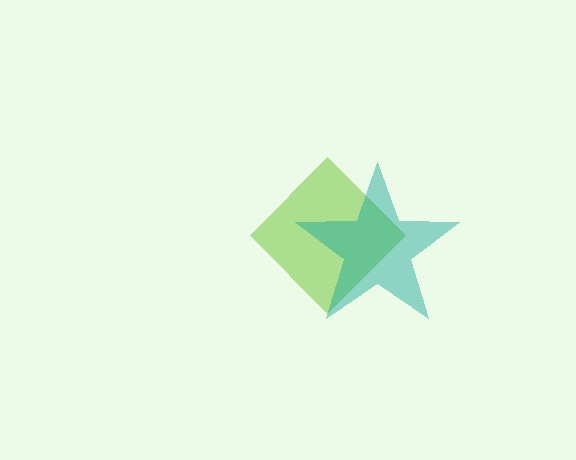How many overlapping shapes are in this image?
There are 2 overlapping shapes in the image.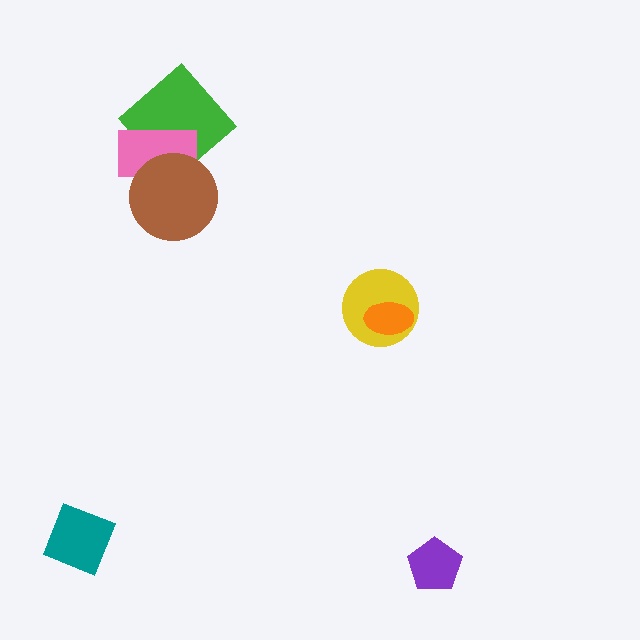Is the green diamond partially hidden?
Yes, it is partially covered by another shape.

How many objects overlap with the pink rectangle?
2 objects overlap with the pink rectangle.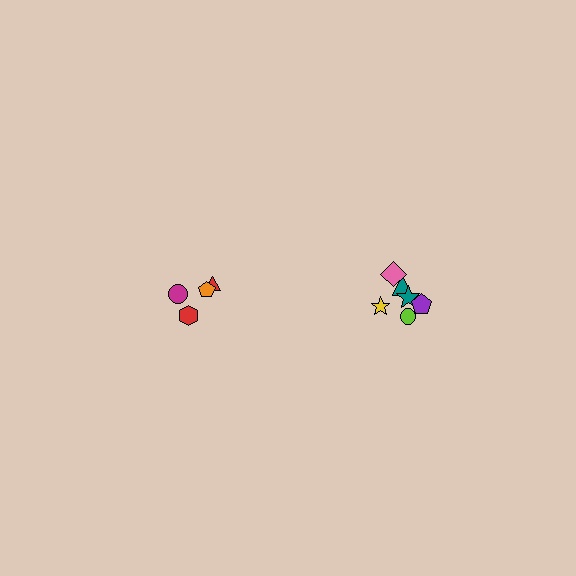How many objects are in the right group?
There are 6 objects.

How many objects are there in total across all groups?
There are 10 objects.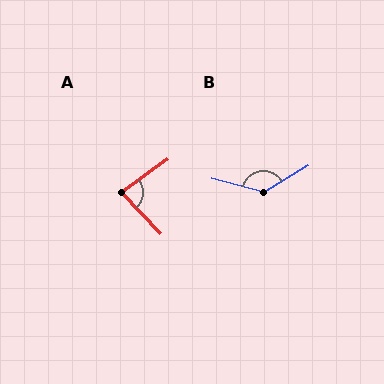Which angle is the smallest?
A, at approximately 82 degrees.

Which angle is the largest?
B, at approximately 134 degrees.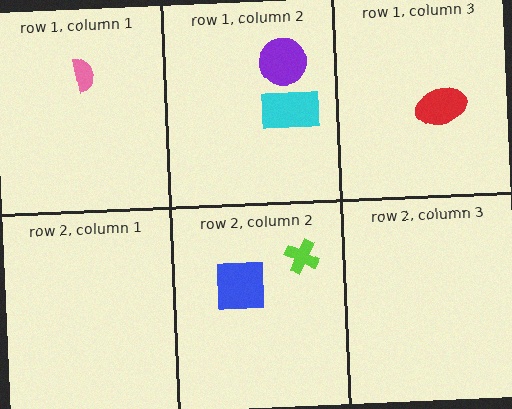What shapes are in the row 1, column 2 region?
The purple circle, the cyan rectangle.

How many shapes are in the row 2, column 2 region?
2.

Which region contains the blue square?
The row 2, column 2 region.